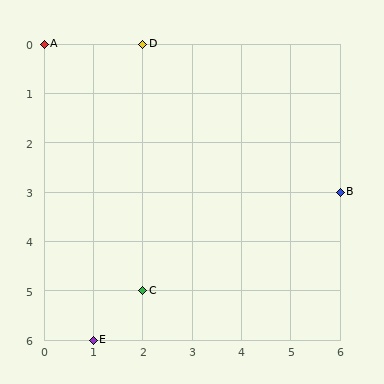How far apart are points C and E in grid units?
Points C and E are 1 column and 1 row apart (about 1.4 grid units diagonally).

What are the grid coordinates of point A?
Point A is at grid coordinates (0, 0).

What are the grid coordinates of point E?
Point E is at grid coordinates (1, 6).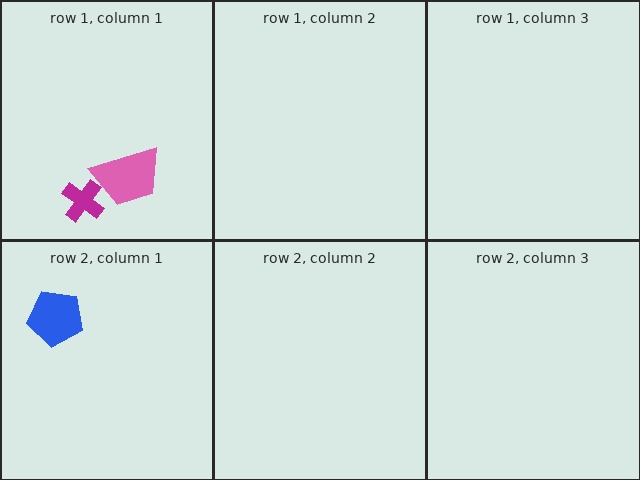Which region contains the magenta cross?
The row 1, column 1 region.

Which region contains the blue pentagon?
The row 2, column 1 region.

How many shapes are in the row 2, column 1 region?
1.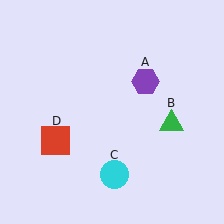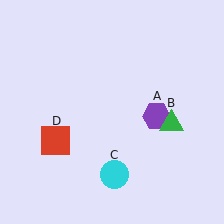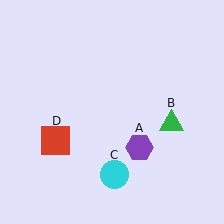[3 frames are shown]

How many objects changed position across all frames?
1 object changed position: purple hexagon (object A).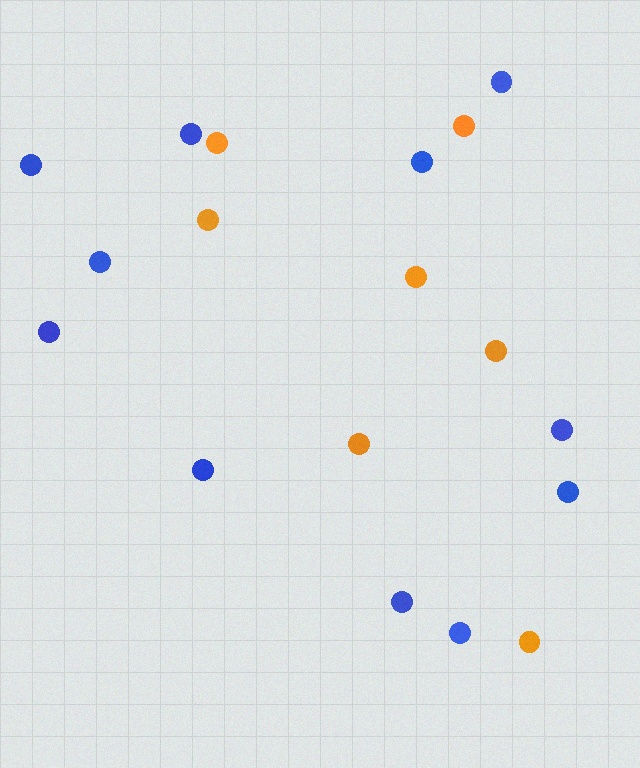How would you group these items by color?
There are 2 groups: one group of orange circles (7) and one group of blue circles (11).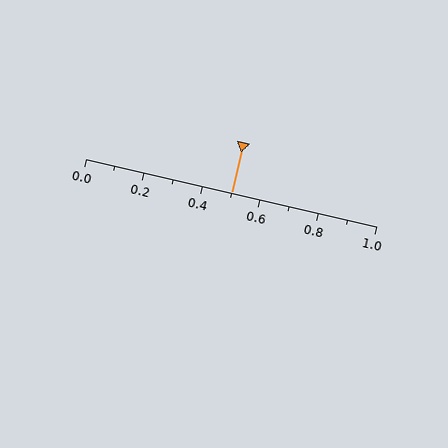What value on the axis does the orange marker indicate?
The marker indicates approximately 0.5.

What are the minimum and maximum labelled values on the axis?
The axis runs from 0.0 to 1.0.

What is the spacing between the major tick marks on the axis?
The major ticks are spaced 0.2 apart.